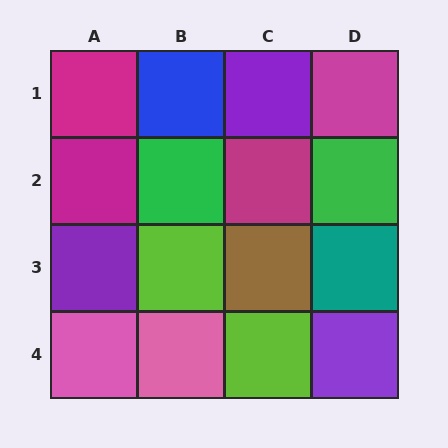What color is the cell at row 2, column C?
Magenta.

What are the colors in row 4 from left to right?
Pink, pink, lime, purple.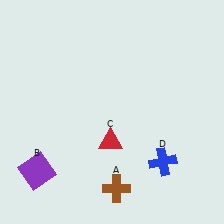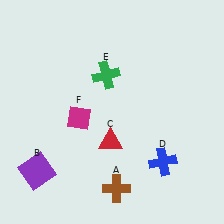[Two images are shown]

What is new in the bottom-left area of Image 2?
A magenta diamond (F) was added in the bottom-left area of Image 2.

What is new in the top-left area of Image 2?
A green cross (E) was added in the top-left area of Image 2.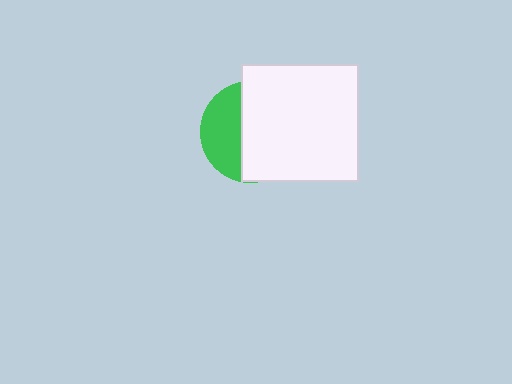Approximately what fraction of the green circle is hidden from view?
Roughly 61% of the green circle is hidden behind the white square.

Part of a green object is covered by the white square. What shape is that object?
It is a circle.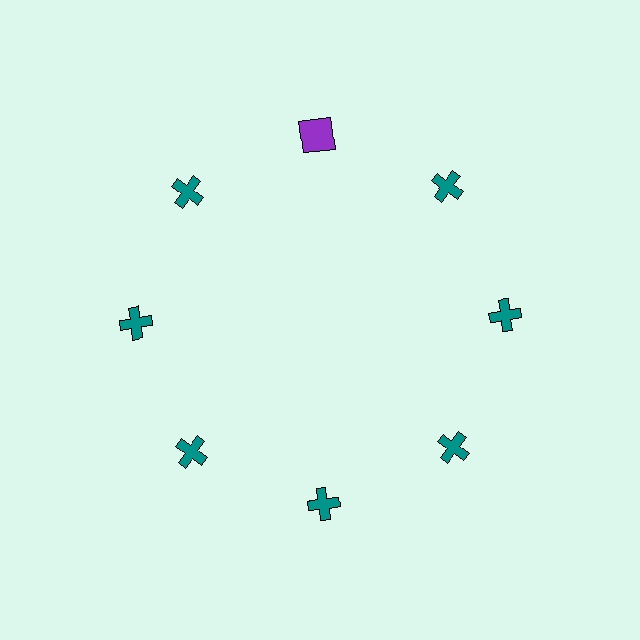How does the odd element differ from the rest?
It differs in both color (purple instead of teal) and shape (square instead of cross).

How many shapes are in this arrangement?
There are 8 shapes arranged in a ring pattern.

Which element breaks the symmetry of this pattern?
The purple square at roughly the 12 o'clock position breaks the symmetry. All other shapes are teal crosses.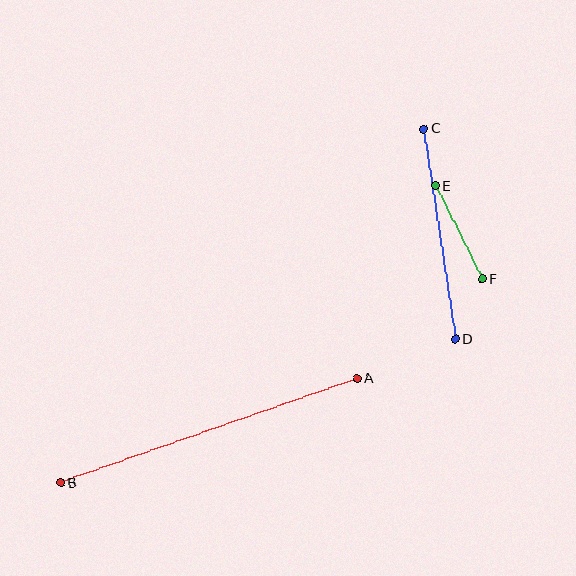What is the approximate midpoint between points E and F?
The midpoint is at approximately (459, 233) pixels.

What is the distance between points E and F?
The distance is approximately 104 pixels.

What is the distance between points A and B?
The distance is approximately 314 pixels.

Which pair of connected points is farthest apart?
Points A and B are farthest apart.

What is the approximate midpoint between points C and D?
The midpoint is at approximately (440, 234) pixels.